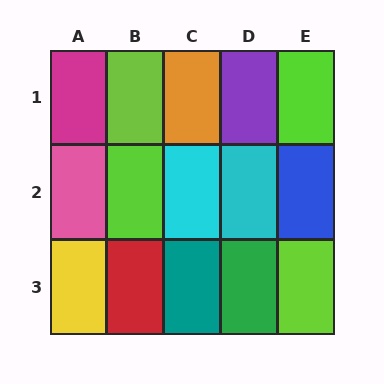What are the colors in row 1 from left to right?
Magenta, lime, orange, purple, lime.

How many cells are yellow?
1 cell is yellow.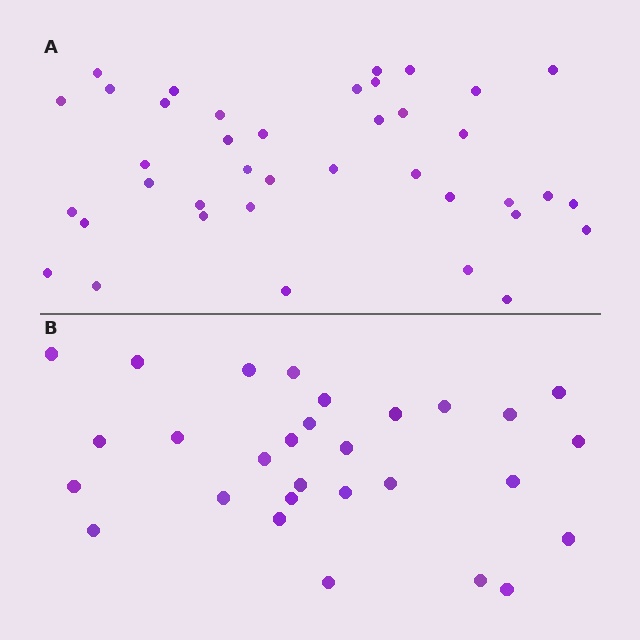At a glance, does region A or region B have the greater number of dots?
Region A (the top region) has more dots.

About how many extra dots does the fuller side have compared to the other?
Region A has roughly 10 or so more dots than region B.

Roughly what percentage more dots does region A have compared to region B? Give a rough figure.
About 35% more.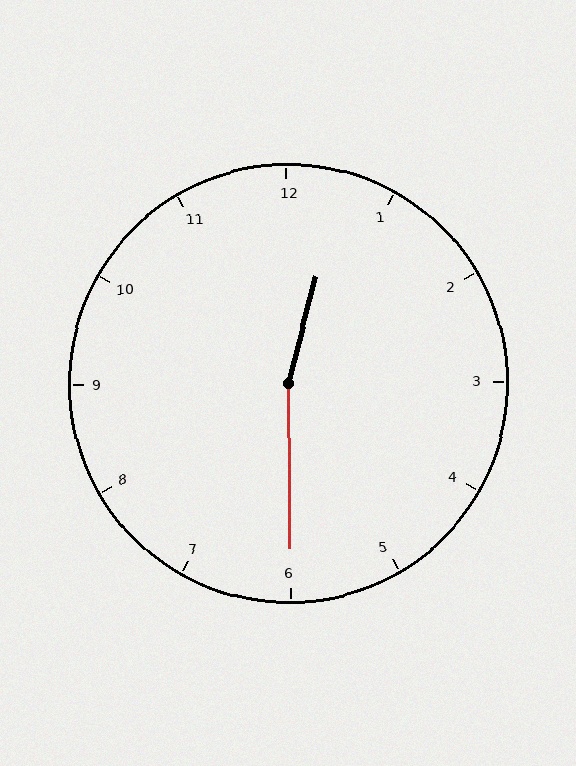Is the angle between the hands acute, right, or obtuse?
It is obtuse.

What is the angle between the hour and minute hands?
Approximately 165 degrees.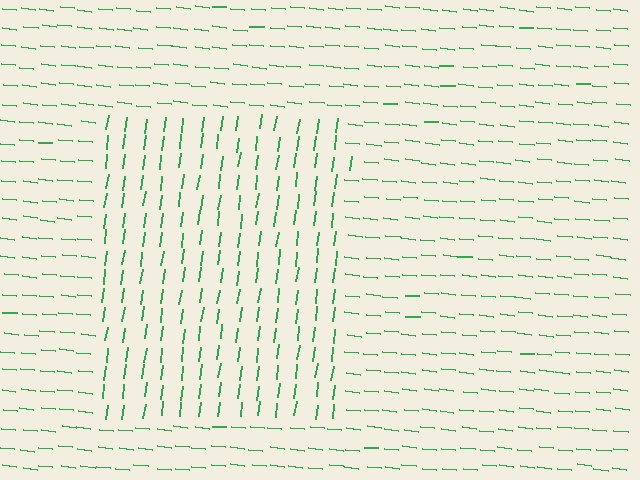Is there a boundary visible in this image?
Yes, there is a texture boundary formed by a change in line orientation.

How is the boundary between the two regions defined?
The boundary is defined purely by a change in line orientation (approximately 88 degrees difference). All lines are the same color and thickness.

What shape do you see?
I see a rectangle.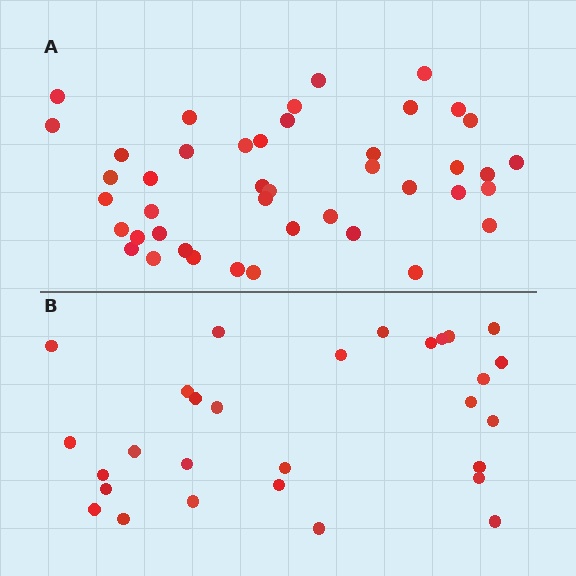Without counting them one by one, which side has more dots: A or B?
Region A (the top region) has more dots.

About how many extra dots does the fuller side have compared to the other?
Region A has approximately 15 more dots than region B.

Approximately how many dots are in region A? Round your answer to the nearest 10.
About 40 dots. (The exact count is 43, which rounds to 40.)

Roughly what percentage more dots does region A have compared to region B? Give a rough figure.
About 50% more.